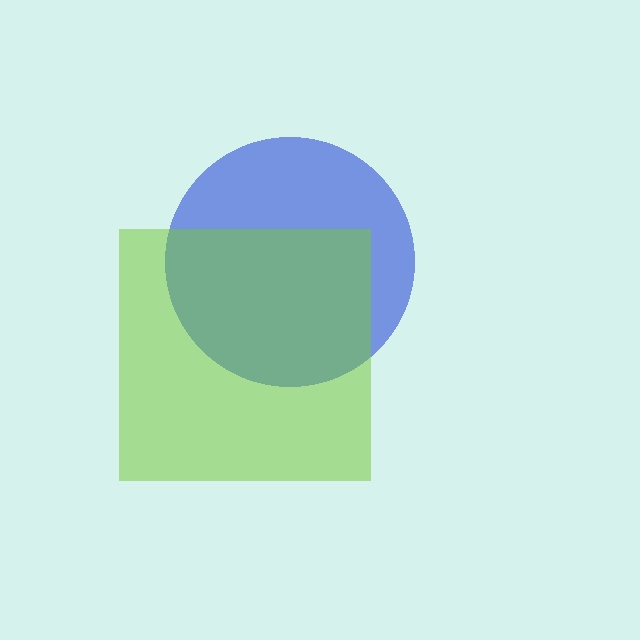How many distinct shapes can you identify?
There are 2 distinct shapes: a blue circle, a lime square.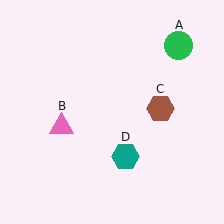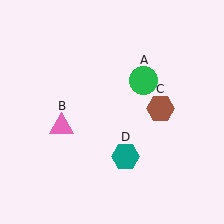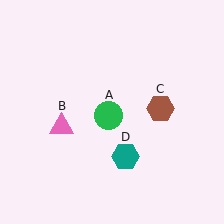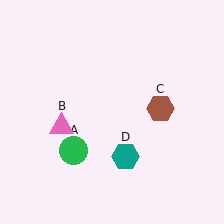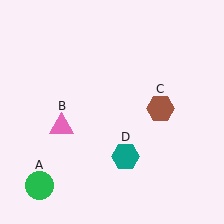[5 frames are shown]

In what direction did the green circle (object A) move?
The green circle (object A) moved down and to the left.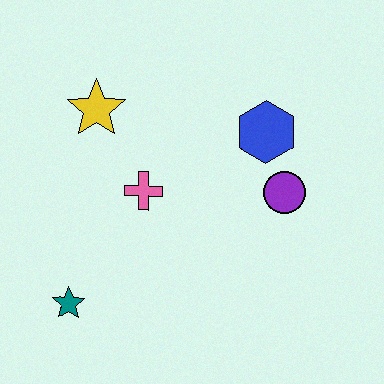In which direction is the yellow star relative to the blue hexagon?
The yellow star is to the left of the blue hexagon.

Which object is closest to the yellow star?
The pink cross is closest to the yellow star.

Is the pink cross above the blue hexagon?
No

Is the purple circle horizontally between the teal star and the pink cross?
No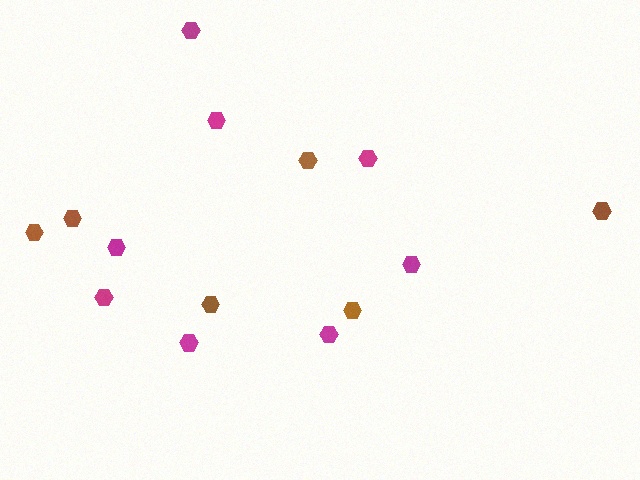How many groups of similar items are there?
There are 2 groups: one group of magenta hexagons (8) and one group of brown hexagons (6).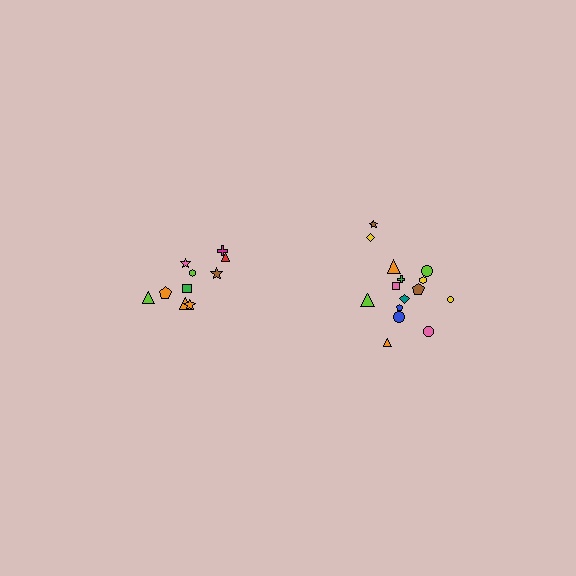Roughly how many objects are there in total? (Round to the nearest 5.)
Roughly 25 objects in total.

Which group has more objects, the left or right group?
The right group.